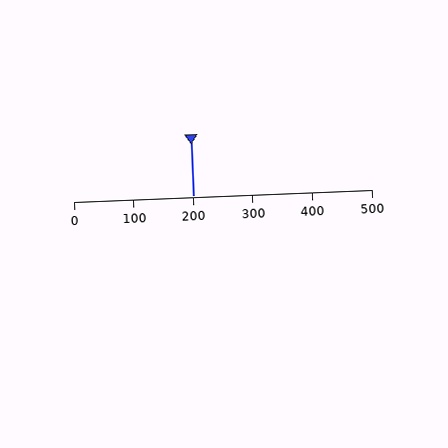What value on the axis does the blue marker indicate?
The marker indicates approximately 200.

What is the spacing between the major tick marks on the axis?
The major ticks are spaced 100 apart.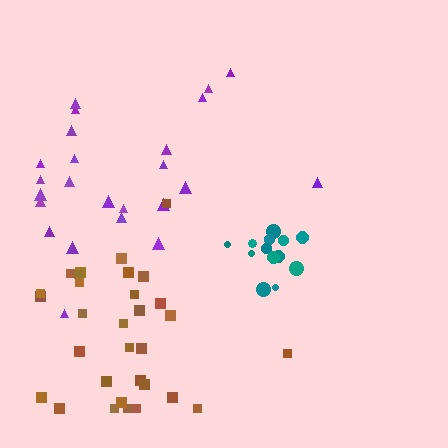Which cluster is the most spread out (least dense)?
Purple.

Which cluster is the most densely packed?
Teal.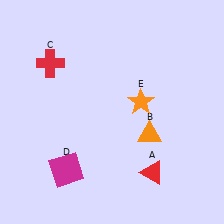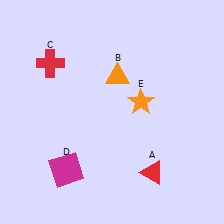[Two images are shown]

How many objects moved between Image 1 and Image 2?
1 object moved between the two images.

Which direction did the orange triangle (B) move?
The orange triangle (B) moved up.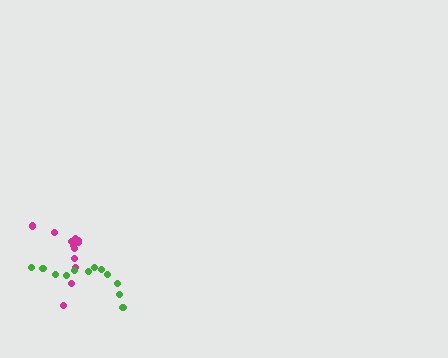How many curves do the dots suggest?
There are 2 distinct paths.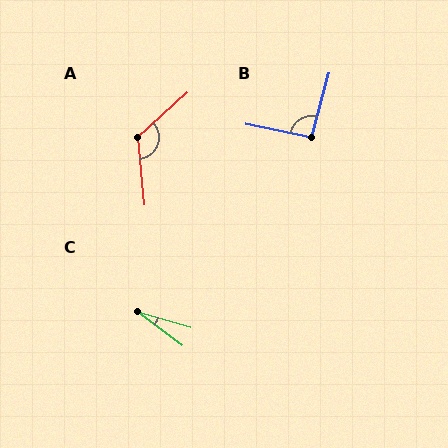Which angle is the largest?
A, at approximately 127 degrees.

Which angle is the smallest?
C, at approximately 21 degrees.